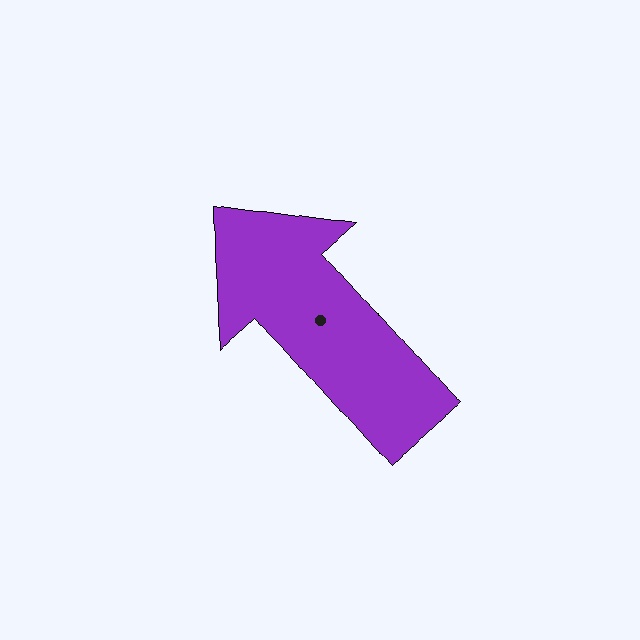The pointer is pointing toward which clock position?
Roughly 11 o'clock.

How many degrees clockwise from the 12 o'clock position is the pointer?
Approximately 318 degrees.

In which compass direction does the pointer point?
Northwest.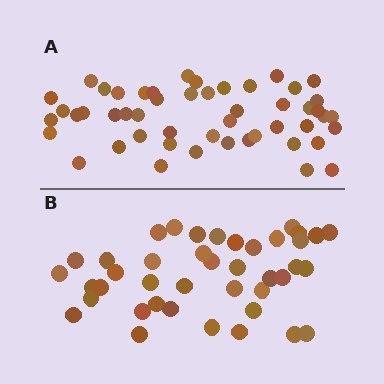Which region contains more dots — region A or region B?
Region A (the top region) has more dots.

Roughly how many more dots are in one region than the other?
Region A has roughly 8 or so more dots than region B.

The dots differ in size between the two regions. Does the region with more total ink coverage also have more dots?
No. Region B has more total ink coverage because its dots are larger, but region A actually contains more individual dots. Total area can be misleading — the number of items is what matters here.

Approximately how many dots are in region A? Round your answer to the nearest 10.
About 50 dots.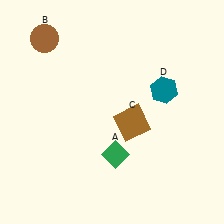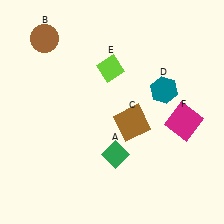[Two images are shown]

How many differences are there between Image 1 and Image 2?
There are 2 differences between the two images.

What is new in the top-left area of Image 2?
A lime diamond (E) was added in the top-left area of Image 2.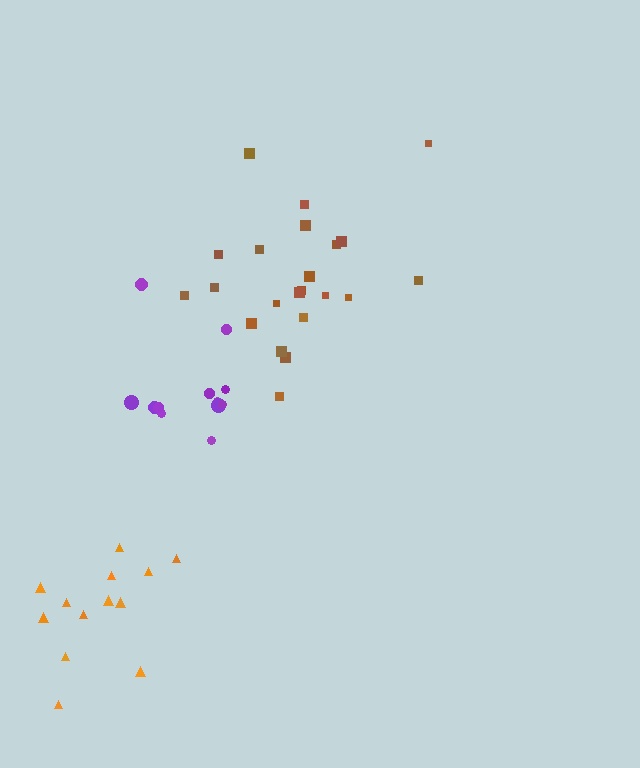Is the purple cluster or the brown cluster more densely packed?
Brown.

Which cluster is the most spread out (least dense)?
Orange.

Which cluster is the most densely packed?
Brown.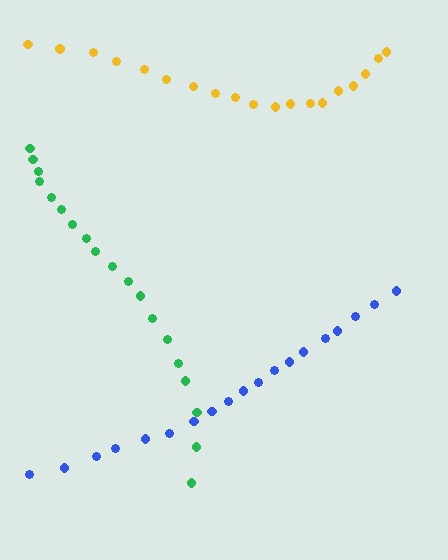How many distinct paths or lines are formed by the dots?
There are 3 distinct paths.